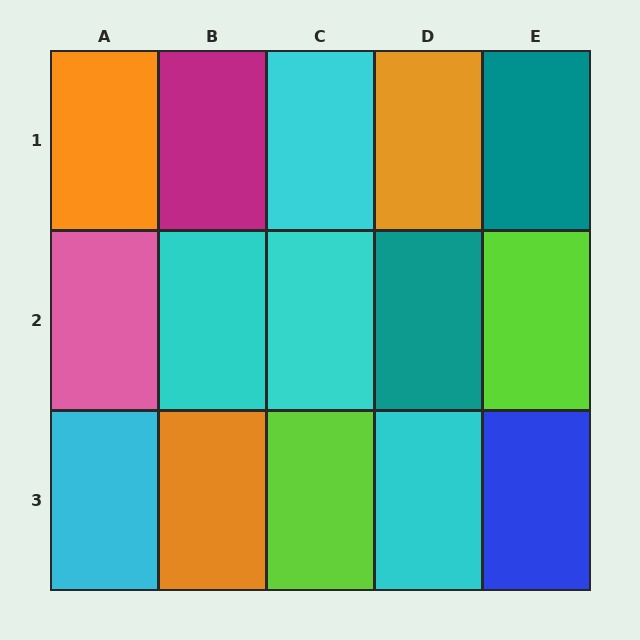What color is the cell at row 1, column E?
Teal.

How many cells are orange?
3 cells are orange.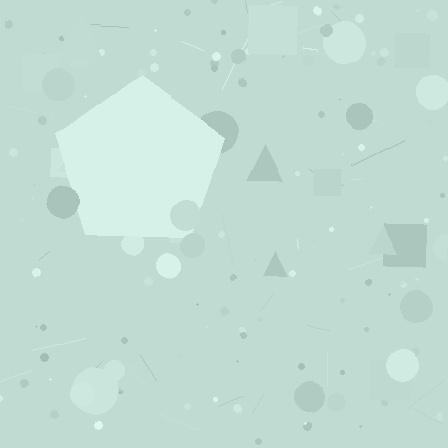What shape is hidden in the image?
A pentagon is hidden in the image.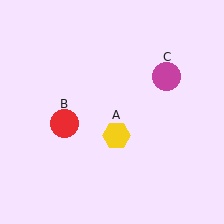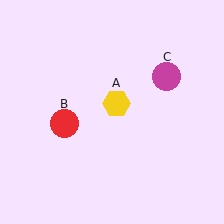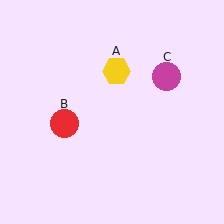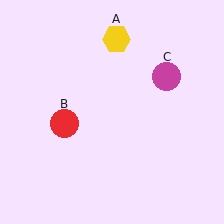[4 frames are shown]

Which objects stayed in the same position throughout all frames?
Red circle (object B) and magenta circle (object C) remained stationary.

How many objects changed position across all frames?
1 object changed position: yellow hexagon (object A).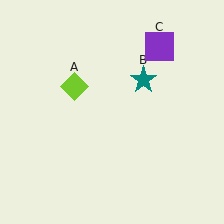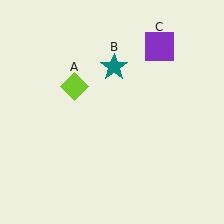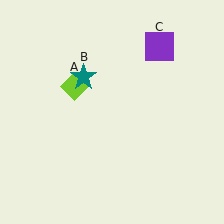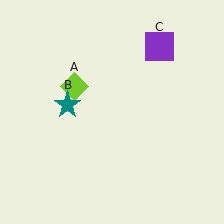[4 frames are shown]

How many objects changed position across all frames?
1 object changed position: teal star (object B).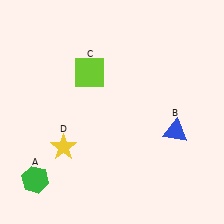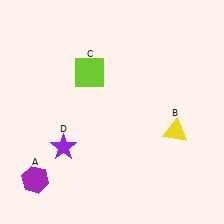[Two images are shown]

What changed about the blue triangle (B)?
In Image 1, B is blue. In Image 2, it changed to yellow.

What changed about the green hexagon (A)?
In Image 1, A is green. In Image 2, it changed to purple.